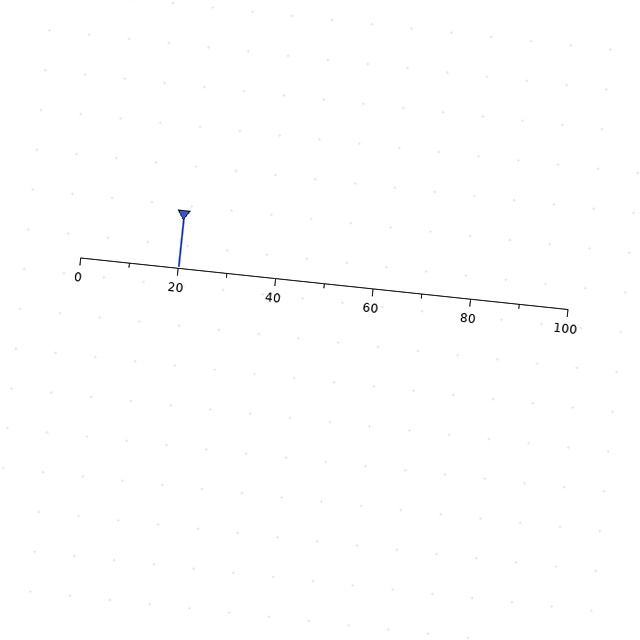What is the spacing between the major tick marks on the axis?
The major ticks are spaced 20 apart.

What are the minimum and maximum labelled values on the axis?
The axis runs from 0 to 100.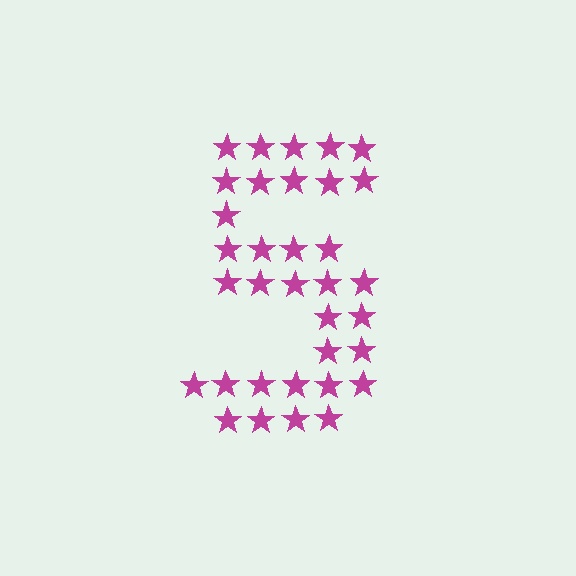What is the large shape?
The large shape is the digit 5.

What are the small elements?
The small elements are stars.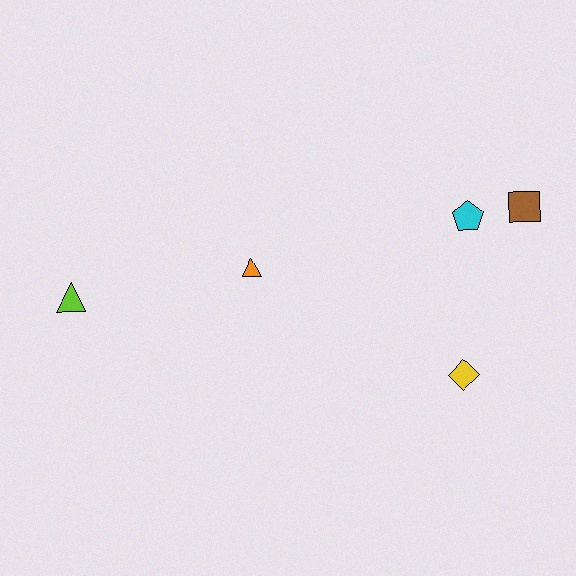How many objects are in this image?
There are 5 objects.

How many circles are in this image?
There are no circles.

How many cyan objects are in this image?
There is 1 cyan object.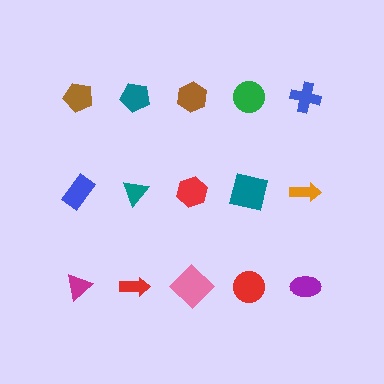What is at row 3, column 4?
A red circle.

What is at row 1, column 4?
A green circle.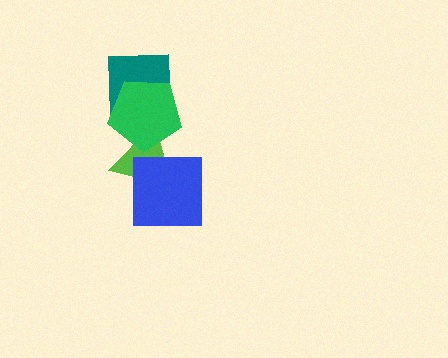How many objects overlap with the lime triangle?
2 objects overlap with the lime triangle.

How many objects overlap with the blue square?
1 object overlaps with the blue square.